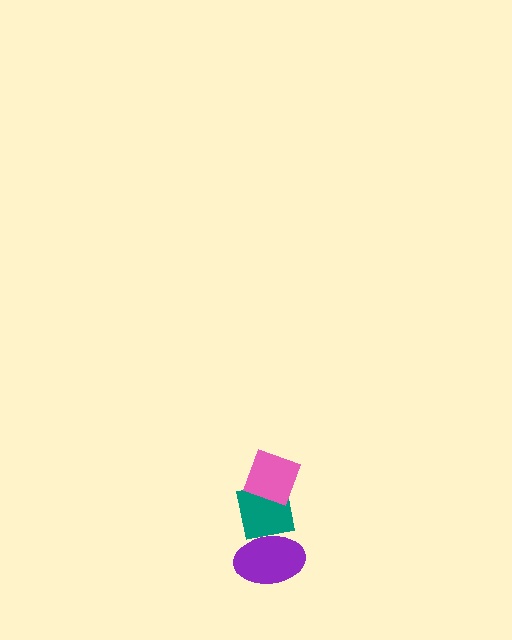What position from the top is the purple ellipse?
The purple ellipse is 3rd from the top.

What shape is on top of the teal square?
The pink diamond is on top of the teal square.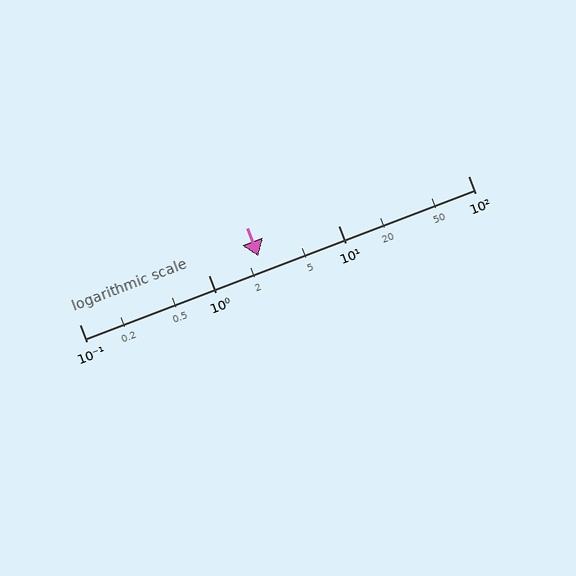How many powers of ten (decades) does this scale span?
The scale spans 3 decades, from 0.1 to 100.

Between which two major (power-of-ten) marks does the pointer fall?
The pointer is between 1 and 10.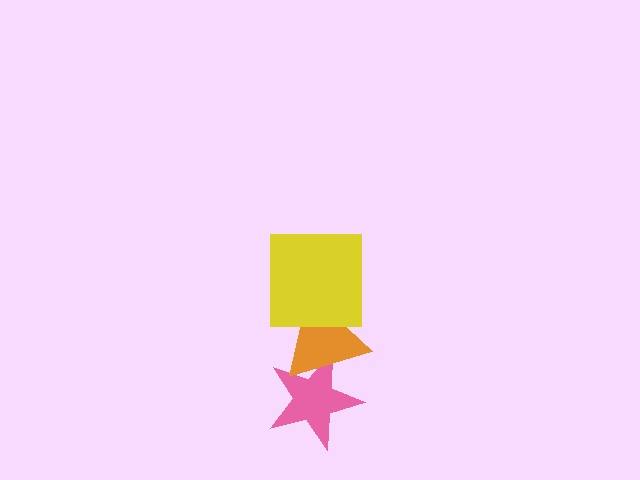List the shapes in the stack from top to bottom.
From top to bottom: the yellow square, the orange triangle, the pink star.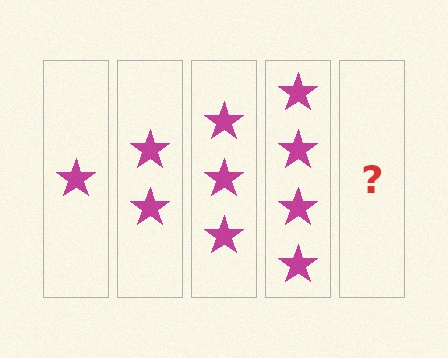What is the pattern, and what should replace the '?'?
The pattern is that each step adds one more star. The '?' should be 5 stars.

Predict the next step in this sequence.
The next step is 5 stars.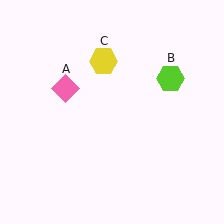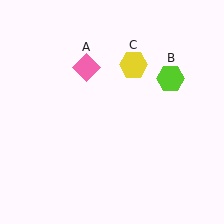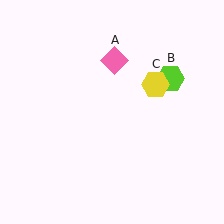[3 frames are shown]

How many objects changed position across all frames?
2 objects changed position: pink diamond (object A), yellow hexagon (object C).